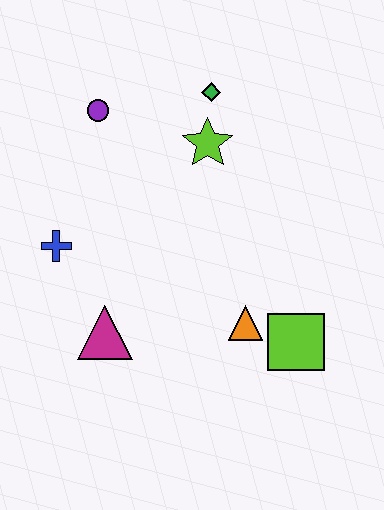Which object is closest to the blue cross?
The magenta triangle is closest to the blue cross.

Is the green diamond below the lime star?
No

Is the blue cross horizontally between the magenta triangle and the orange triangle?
No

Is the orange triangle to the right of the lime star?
Yes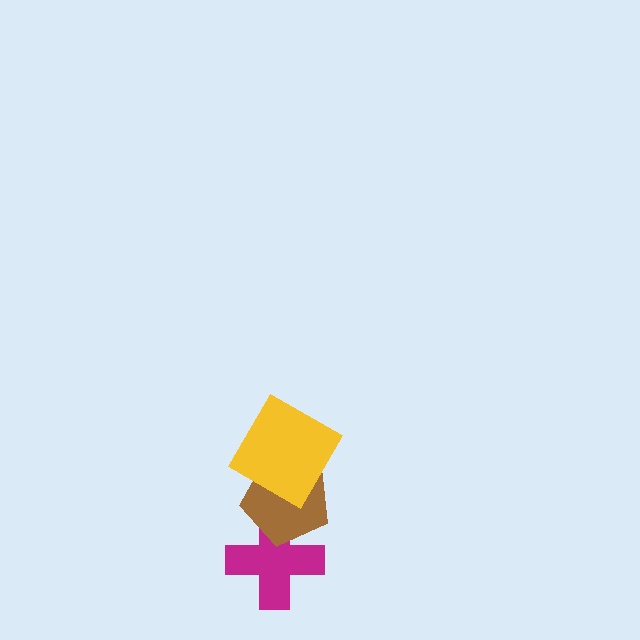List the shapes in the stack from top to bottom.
From top to bottom: the yellow square, the brown pentagon, the magenta cross.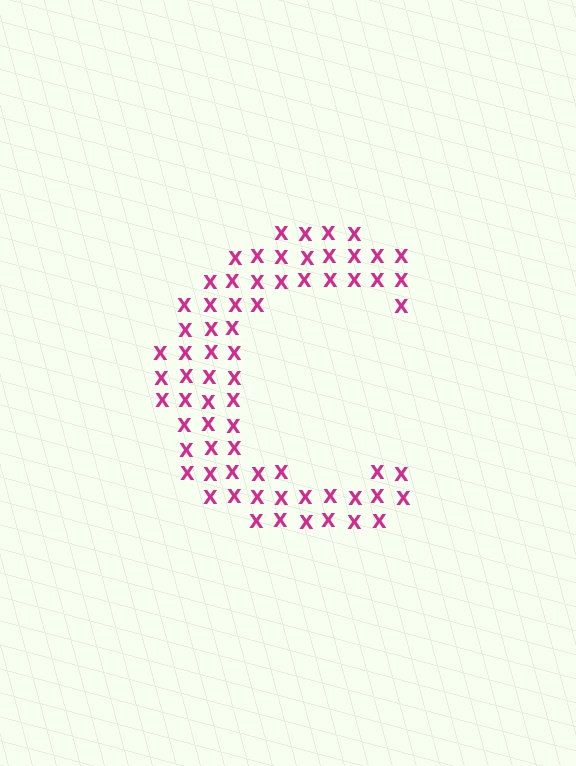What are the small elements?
The small elements are letter X's.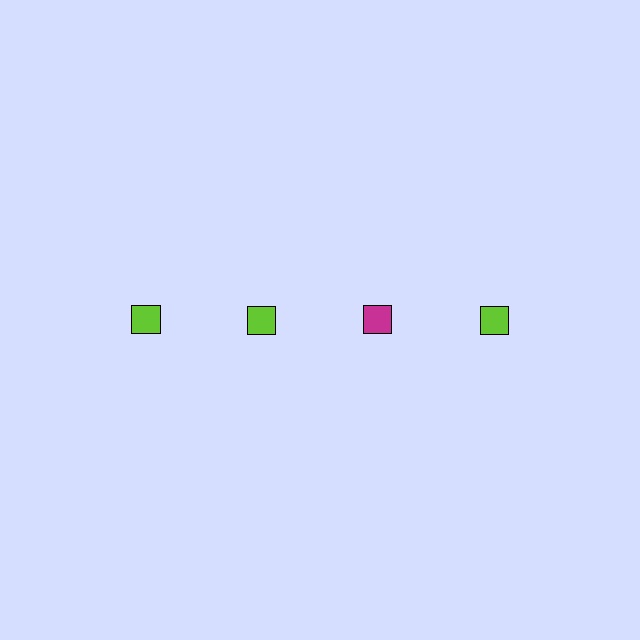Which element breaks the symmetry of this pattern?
The magenta square in the top row, center column breaks the symmetry. All other shapes are lime squares.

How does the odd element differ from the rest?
It has a different color: magenta instead of lime.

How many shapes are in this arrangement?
There are 4 shapes arranged in a grid pattern.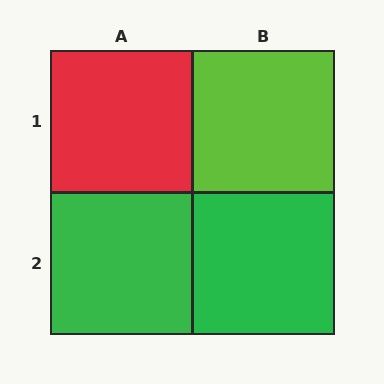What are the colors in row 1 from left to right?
Red, lime.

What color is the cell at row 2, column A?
Green.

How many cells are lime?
1 cell is lime.